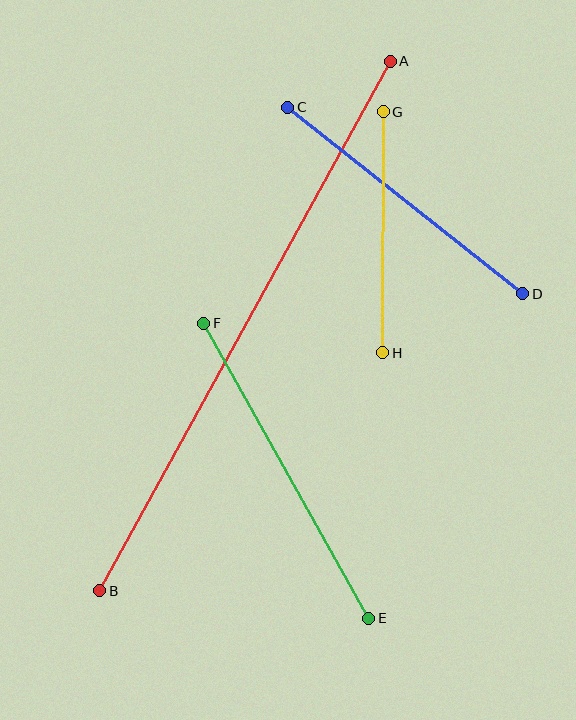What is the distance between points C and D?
The distance is approximately 300 pixels.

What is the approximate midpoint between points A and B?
The midpoint is at approximately (245, 326) pixels.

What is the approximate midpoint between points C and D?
The midpoint is at approximately (405, 200) pixels.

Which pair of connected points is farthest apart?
Points A and B are farthest apart.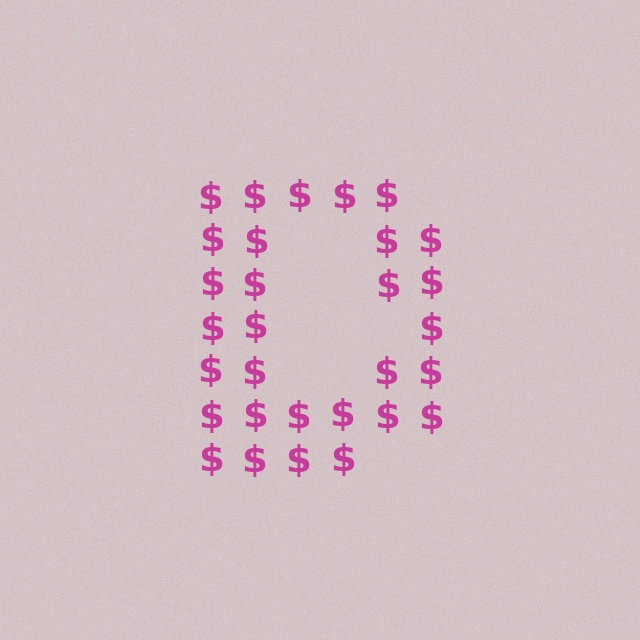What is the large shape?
The large shape is the letter D.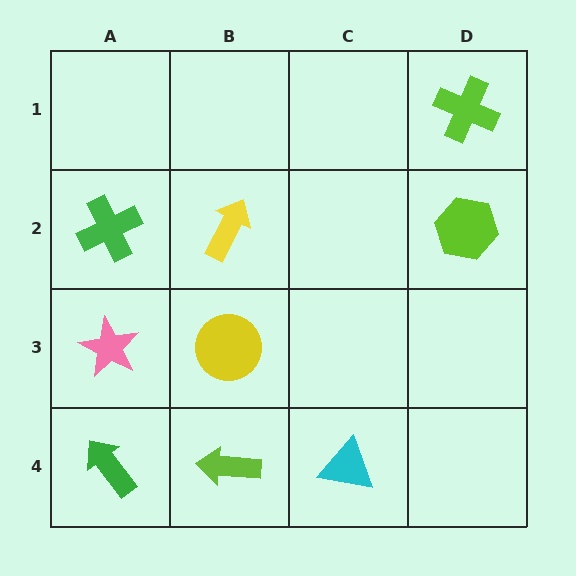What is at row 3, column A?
A pink star.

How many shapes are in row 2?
3 shapes.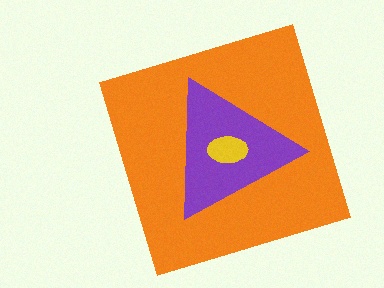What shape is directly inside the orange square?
The purple triangle.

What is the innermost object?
The yellow ellipse.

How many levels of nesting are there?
3.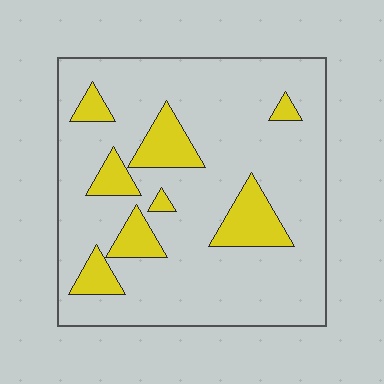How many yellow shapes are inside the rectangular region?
8.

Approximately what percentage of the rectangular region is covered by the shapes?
Approximately 15%.